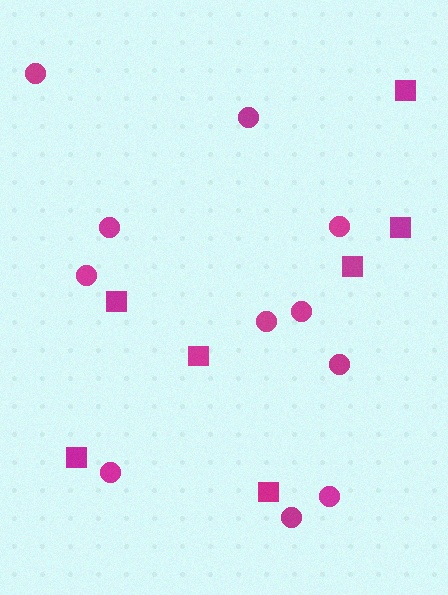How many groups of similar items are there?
There are 2 groups: one group of circles (11) and one group of squares (7).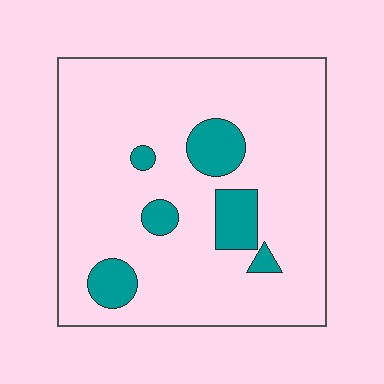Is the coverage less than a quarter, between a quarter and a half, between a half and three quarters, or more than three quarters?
Less than a quarter.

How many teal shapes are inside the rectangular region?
6.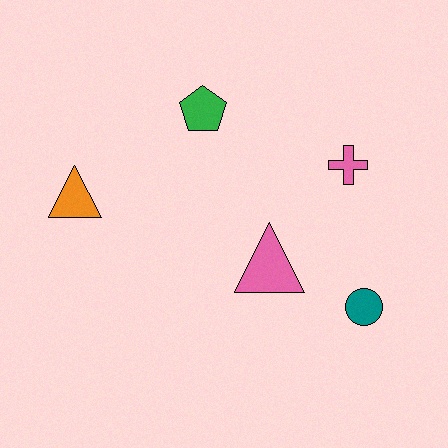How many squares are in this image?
There are no squares.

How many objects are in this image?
There are 5 objects.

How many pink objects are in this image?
There are 2 pink objects.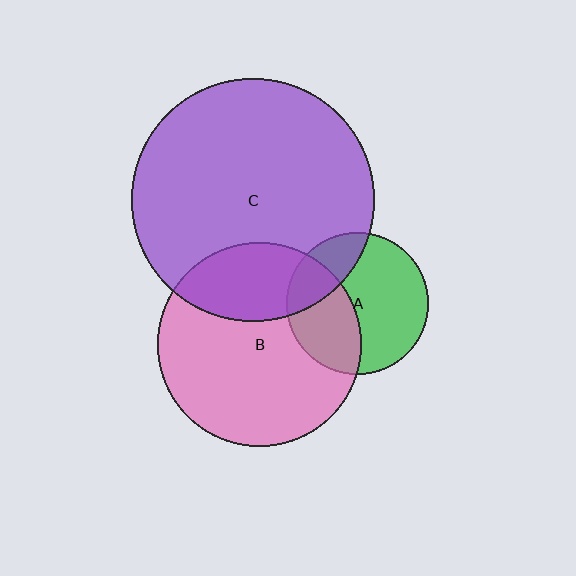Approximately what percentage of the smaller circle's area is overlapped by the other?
Approximately 25%.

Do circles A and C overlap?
Yes.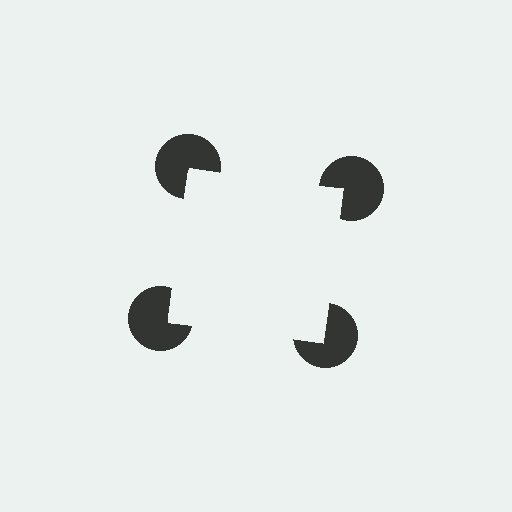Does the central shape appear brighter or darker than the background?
It typically appears slightly brighter than the background, even though no actual brightness change is drawn.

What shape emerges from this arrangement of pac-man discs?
An illusory square — its edges are inferred from the aligned wedge cuts in the pac-man discs, not physically drawn.